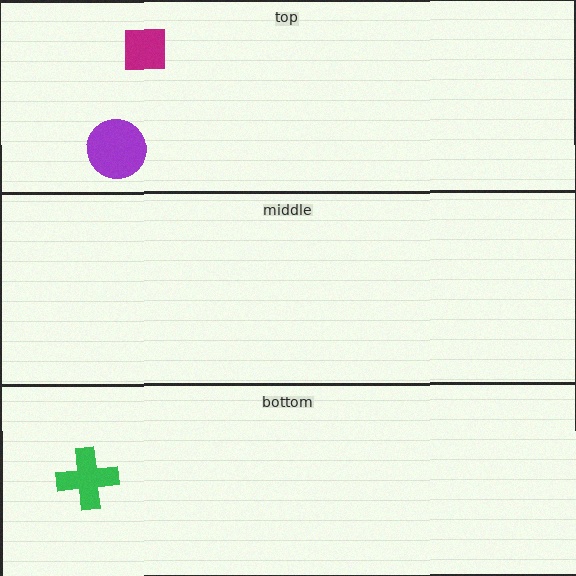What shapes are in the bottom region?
The green cross.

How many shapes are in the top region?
2.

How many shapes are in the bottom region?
1.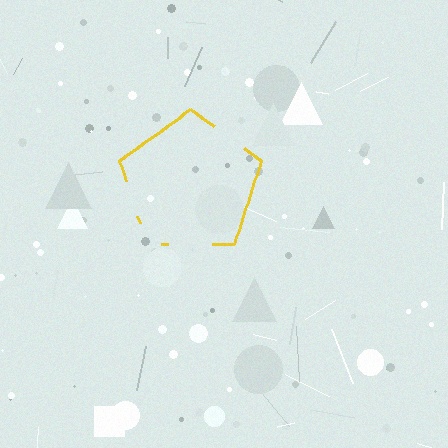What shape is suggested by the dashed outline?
The dashed outline suggests a pentagon.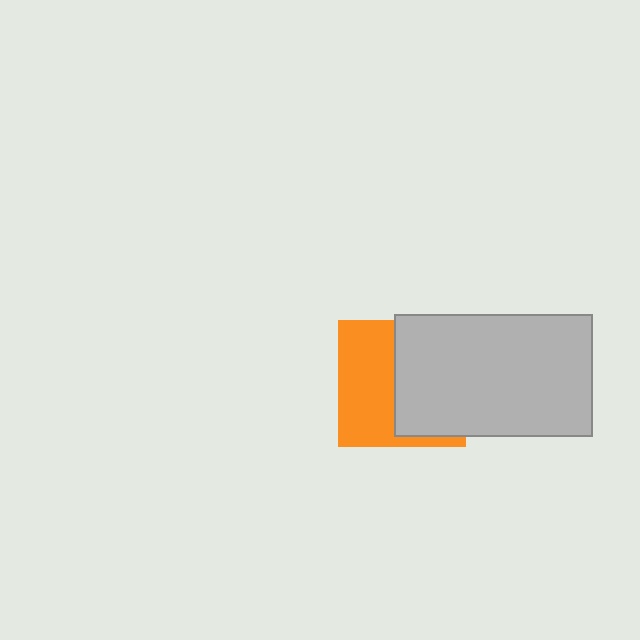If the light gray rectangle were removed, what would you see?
You would see the complete orange square.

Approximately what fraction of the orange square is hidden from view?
Roughly 52% of the orange square is hidden behind the light gray rectangle.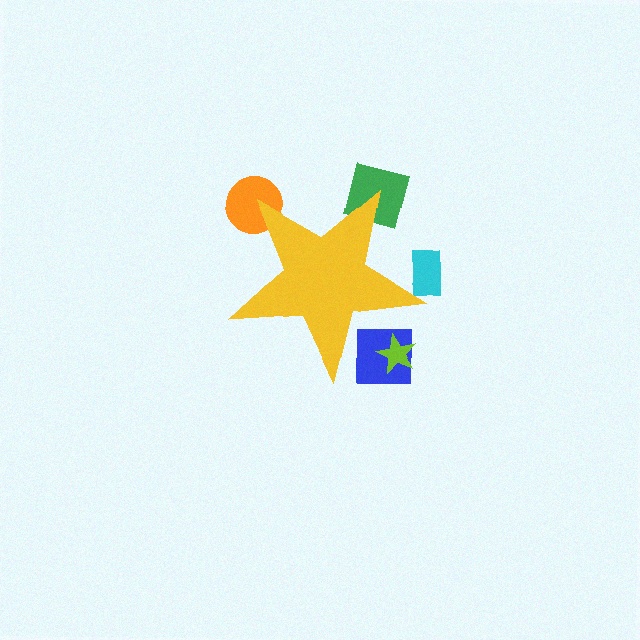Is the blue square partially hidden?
Yes, the blue square is partially hidden behind the yellow star.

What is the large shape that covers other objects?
A yellow star.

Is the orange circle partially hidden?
Yes, the orange circle is partially hidden behind the yellow star.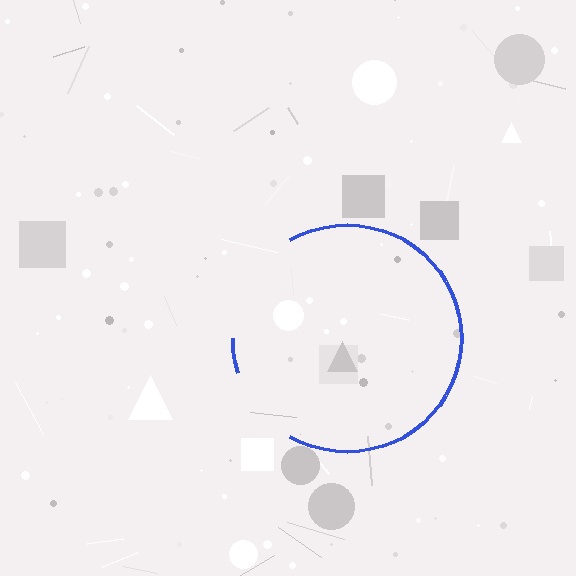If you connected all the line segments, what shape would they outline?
They would outline a circle.